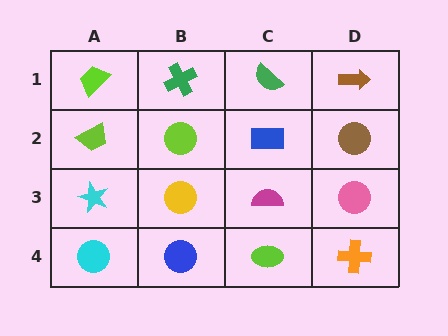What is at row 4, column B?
A blue circle.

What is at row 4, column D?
An orange cross.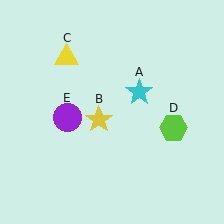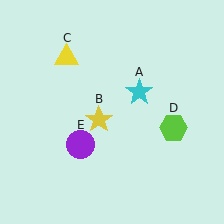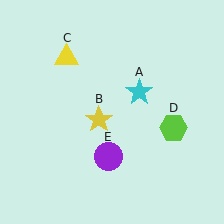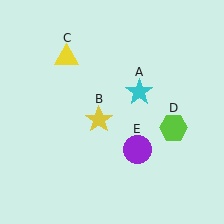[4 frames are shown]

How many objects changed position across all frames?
1 object changed position: purple circle (object E).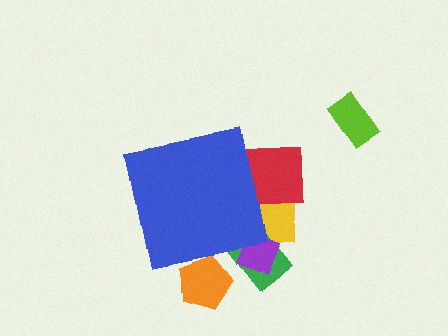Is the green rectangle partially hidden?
Yes, the green rectangle is partially hidden behind the blue square.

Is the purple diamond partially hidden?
Yes, the purple diamond is partially hidden behind the blue square.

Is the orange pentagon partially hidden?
Yes, the orange pentagon is partially hidden behind the blue square.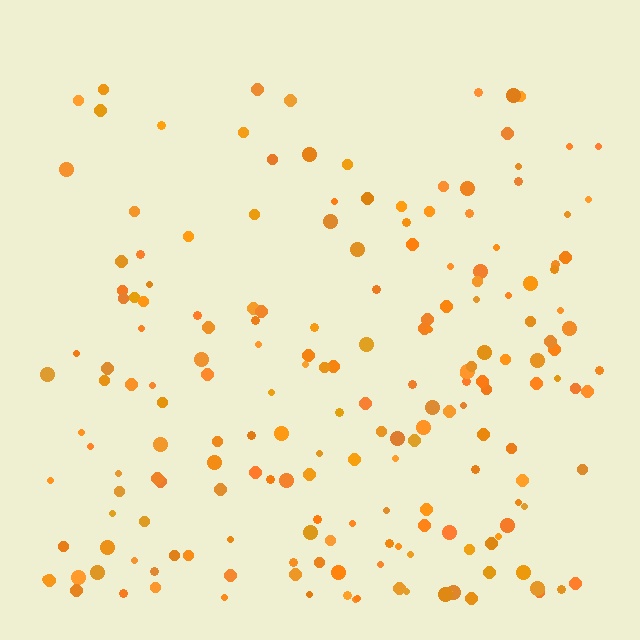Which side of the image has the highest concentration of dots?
The bottom.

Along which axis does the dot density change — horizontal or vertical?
Vertical.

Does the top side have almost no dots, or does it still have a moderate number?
Still a moderate number, just noticeably fewer than the bottom.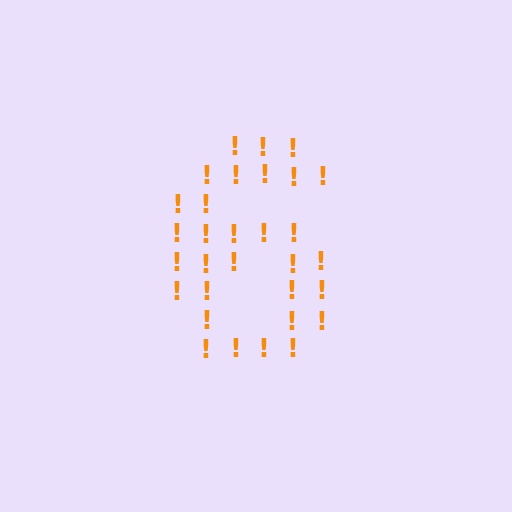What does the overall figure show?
The overall figure shows the digit 6.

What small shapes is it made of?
It is made of small exclamation marks.